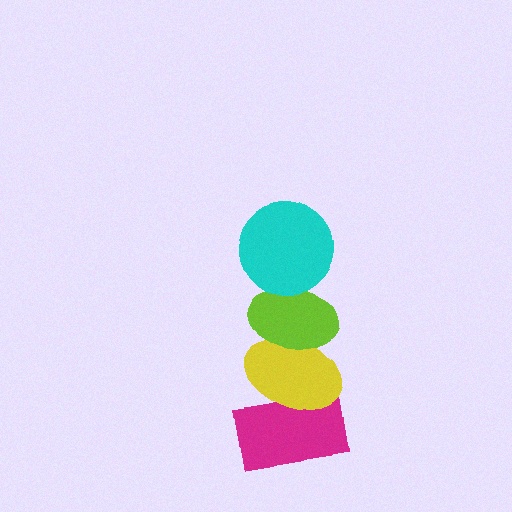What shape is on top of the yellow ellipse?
The lime ellipse is on top of the yellow ellipse.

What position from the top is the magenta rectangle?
The magenta rectangle is 4th from the top.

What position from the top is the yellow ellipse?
The yellow ellipse is 3rd from the top.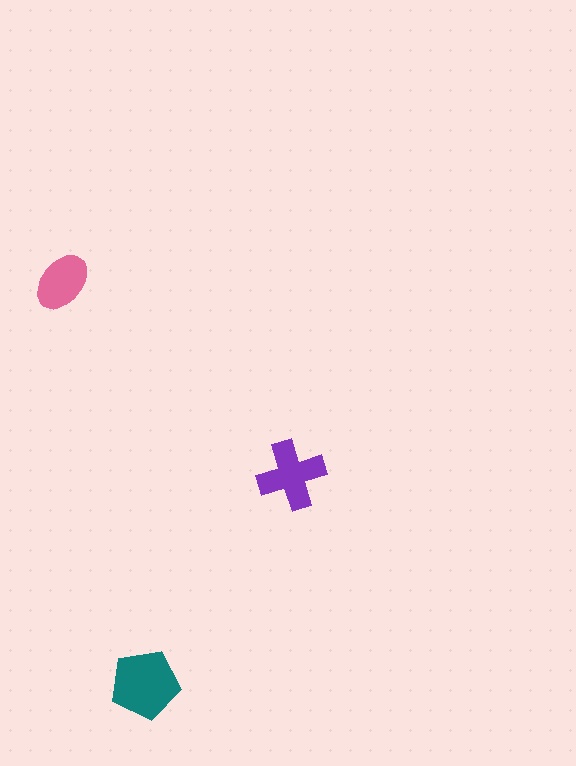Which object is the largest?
The teal pentagon.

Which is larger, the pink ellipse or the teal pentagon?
The teal pentagon.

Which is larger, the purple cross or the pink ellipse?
The purple cross.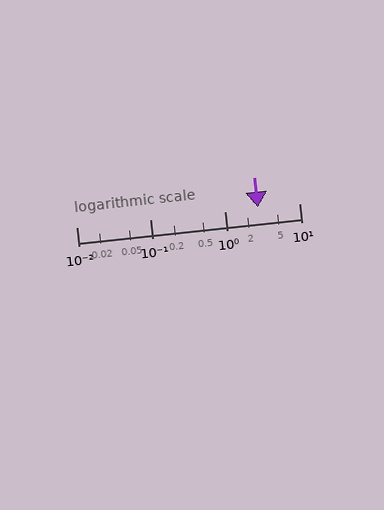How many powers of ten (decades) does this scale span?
The scale spans 3 decades, from 0.01 to 10.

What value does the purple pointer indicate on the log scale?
The pointer indicates approximately 2.8.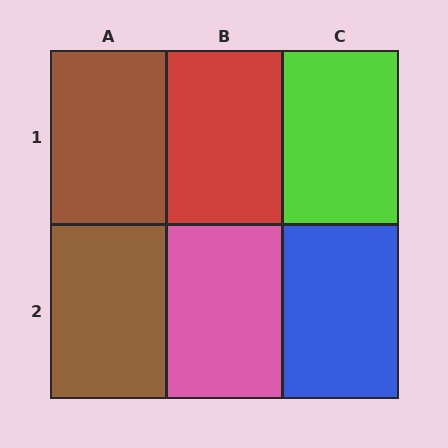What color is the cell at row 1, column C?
Lime.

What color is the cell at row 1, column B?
Red.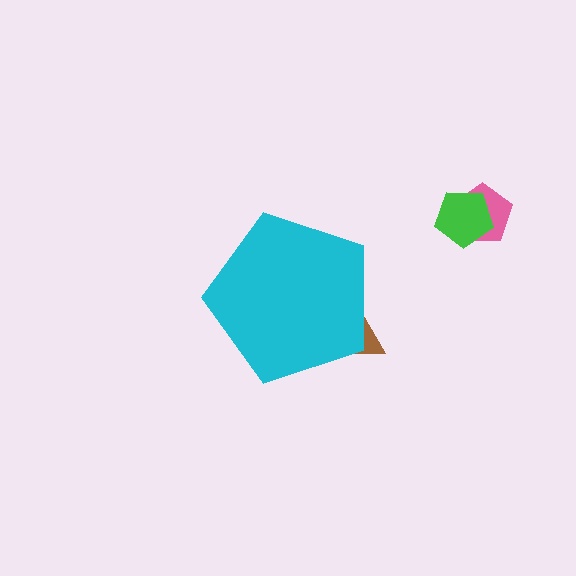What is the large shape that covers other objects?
A cyan pentagon.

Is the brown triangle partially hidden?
Yes, the brown triangle is partially hidden behind the cyan pentagon.